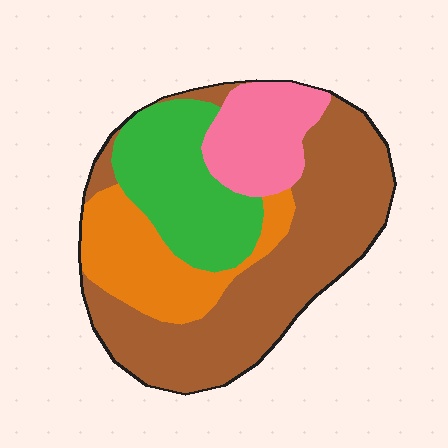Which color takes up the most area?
Brown, at roughly 45%.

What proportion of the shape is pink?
Pink covers 15% of the shape.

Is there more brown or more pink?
Brown.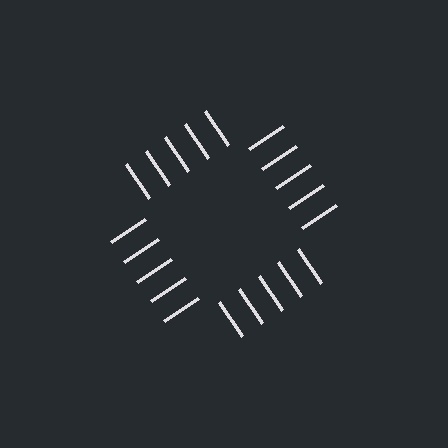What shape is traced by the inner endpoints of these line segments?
An illusory square — the line segments terminate on its edges but no continuous stroke is drawn.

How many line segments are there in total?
20 — 5 along each of the 4 edges.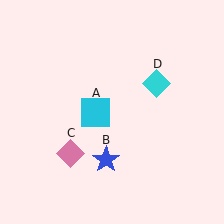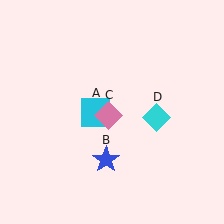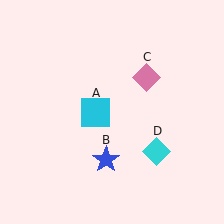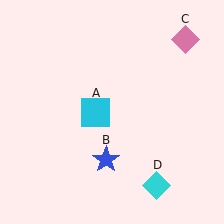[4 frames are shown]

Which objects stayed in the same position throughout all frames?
Cyan square (object A) and blue star (object B) remained stationary.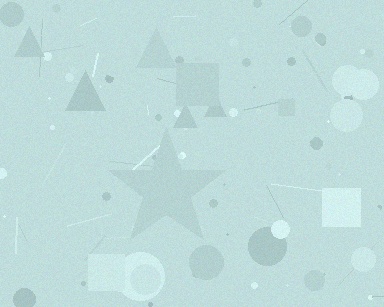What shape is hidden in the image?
A star is hidden in the image.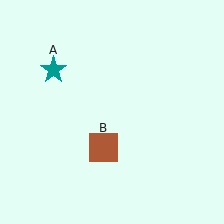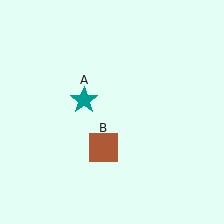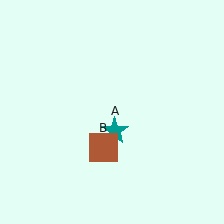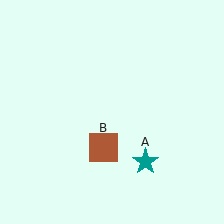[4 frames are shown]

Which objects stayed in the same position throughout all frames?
Brown square (object B) remained stationary.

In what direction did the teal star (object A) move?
The teal star (object A) moved down and to the right.